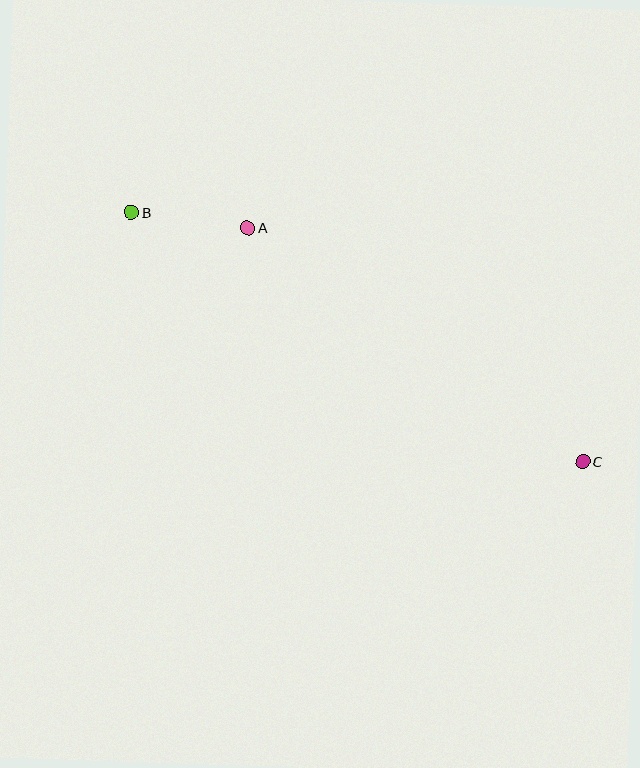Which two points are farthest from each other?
Points B and C are farthest from each other.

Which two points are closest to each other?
Points A and B are closest to each other.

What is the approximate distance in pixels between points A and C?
The distance between A and C is approximately 408 pixels.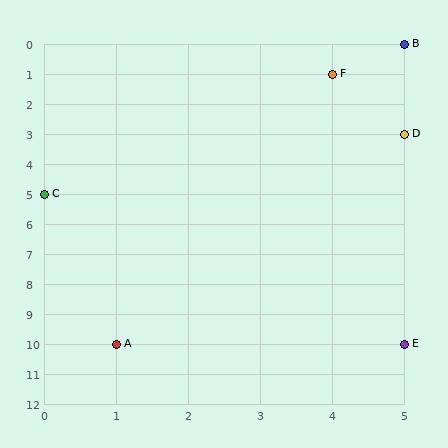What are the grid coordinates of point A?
Point A is at grid coordinates (1, 10).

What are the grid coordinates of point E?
Point E is at grid coordinates (5, 10).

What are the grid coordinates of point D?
Point D is at grid coordinates (5, 3).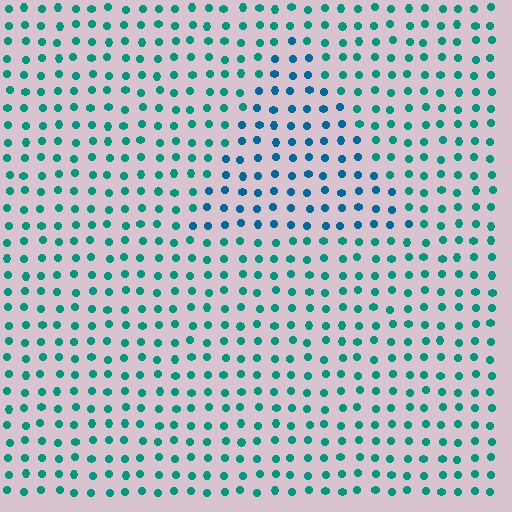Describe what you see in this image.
The image is filled with small teal elements in a uniform arrangement. A triangle-shaped region is visible where the elements are tinted to a slightly different hue, forming a subtle color boundary.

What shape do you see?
I see a triangle.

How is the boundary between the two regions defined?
The boundary is defined purely by a slight shift in hue (about 29 degrees). Spacing, size, and orientation are identical on both sides.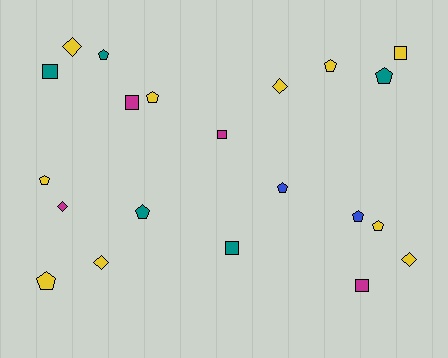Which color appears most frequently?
Yellow, with 10 objects.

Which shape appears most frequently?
Pentagon, with 10 objects.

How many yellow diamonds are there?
There are 4 yellow diamonds.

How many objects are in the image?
There are 21 objects.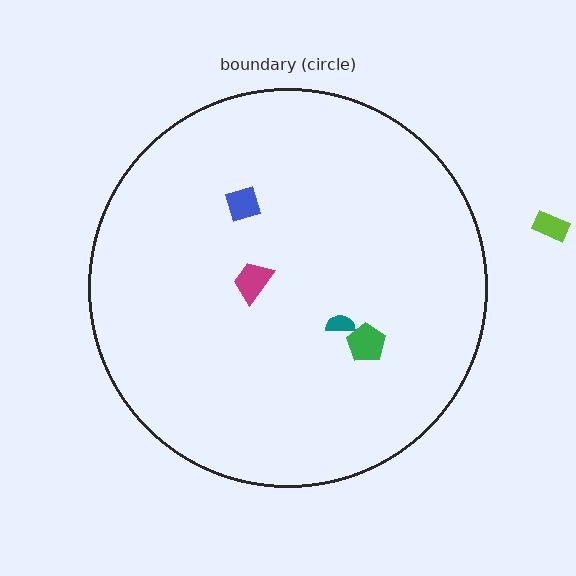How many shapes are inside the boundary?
4 inside, 1 outside.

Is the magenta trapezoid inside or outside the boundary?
Inside.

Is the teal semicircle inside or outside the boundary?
Inside.